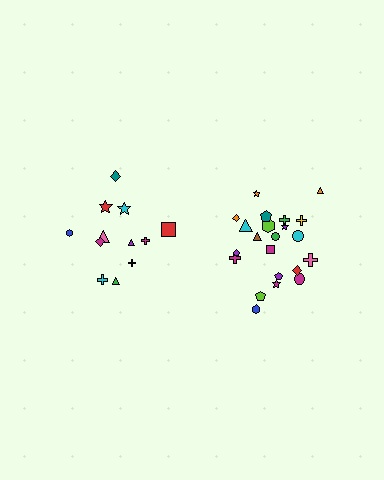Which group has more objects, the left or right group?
The right group.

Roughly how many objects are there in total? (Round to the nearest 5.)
Roughly 35 objects in total.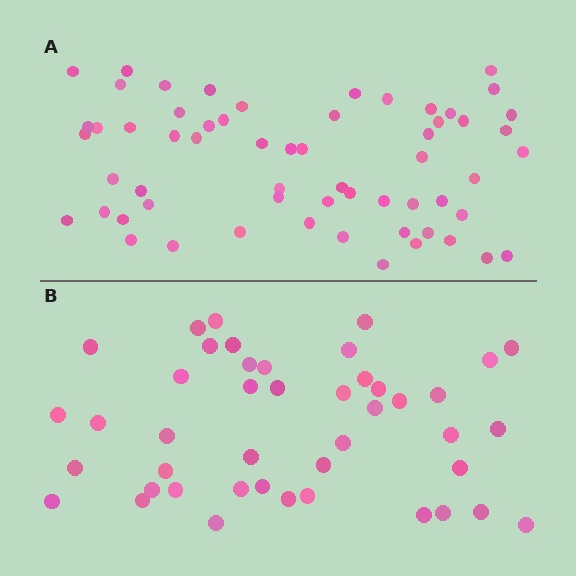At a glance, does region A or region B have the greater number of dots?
Region A (the top region) has more dots.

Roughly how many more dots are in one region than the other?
Region A has approximately 15 more dots than region B.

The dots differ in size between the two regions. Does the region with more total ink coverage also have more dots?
No. Region B has more total ink coverage because its dots are larger, but region A actually contains more individual dots. Total area can be misleading — the number of items is what matters here.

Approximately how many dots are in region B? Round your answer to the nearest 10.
About 40 dots. (The exact count is 44, which rounds to 40.)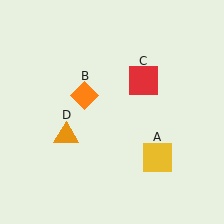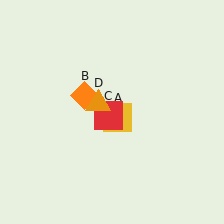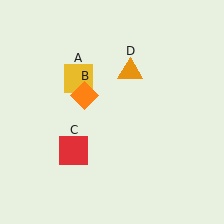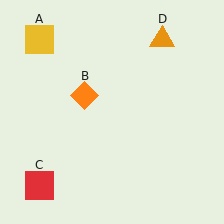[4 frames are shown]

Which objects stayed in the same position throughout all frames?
Orange diamond (object B) remained stationary.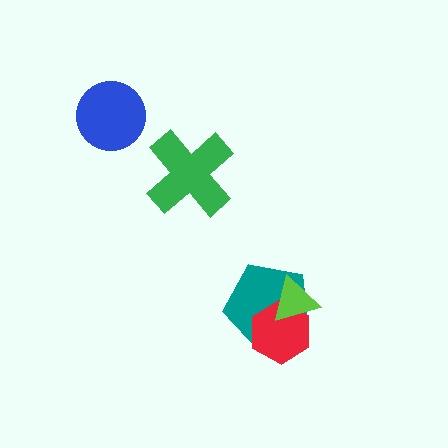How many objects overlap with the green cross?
0 objects overlap with the green cross.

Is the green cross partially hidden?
No, no other shape covers it.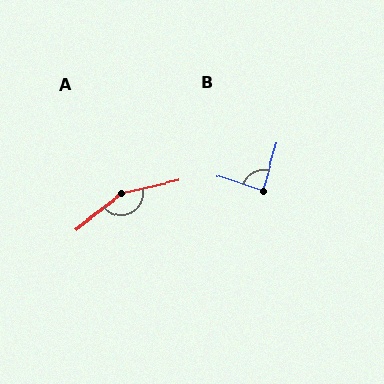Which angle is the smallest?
B, at approximately 88 degrees.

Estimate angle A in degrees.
Approximately 155 degrees.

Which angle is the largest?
A, at approximately 155 degrees.